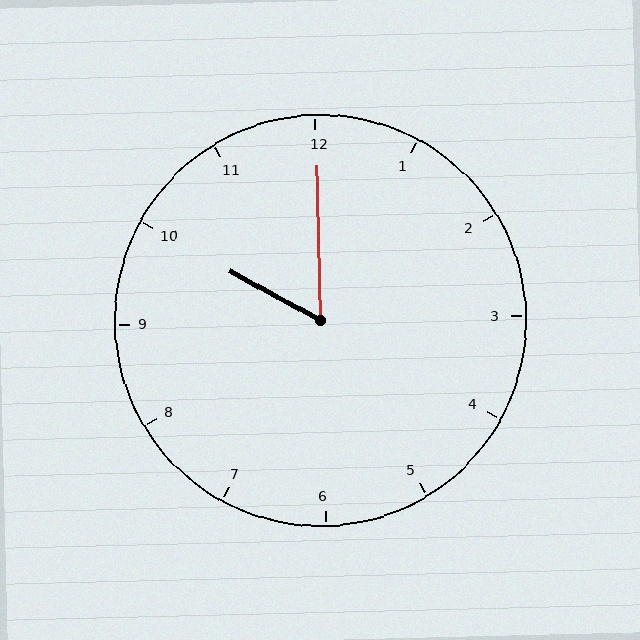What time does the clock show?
10:00.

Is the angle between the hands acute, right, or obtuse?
It is acute.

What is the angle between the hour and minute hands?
Approximately 60 degrees.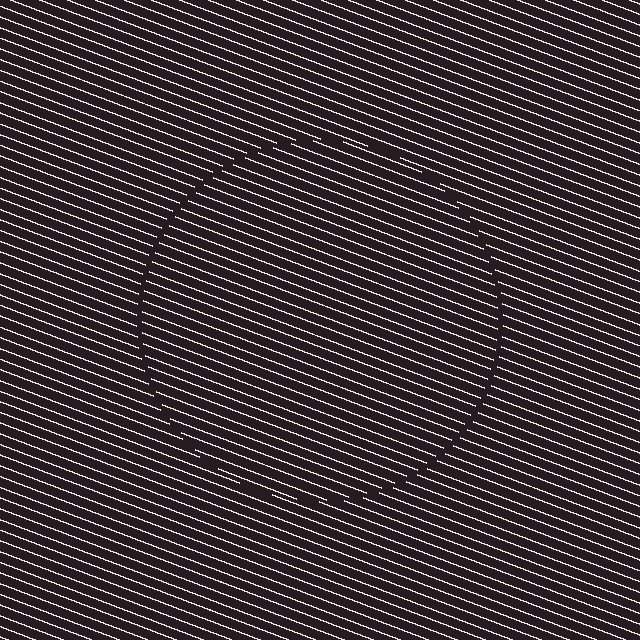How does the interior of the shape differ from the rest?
The interior of the shape contains the same grating, shifted by half a period — the contour is defined by the phase discontinuity where line-ends from the inner and outer gratings abut.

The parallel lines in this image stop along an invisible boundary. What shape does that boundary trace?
An illusory circle. The interior of the shape contains the same grating, shifted by half a period — the contour is defined by the phase discontinuity where line-ends from the inner and outer gratings abut.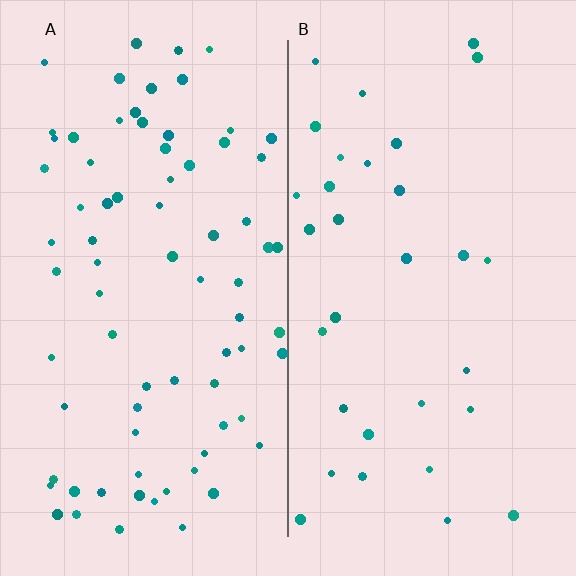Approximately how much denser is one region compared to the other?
Approximately 2.4× — region A over region B.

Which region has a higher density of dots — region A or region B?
A (the left).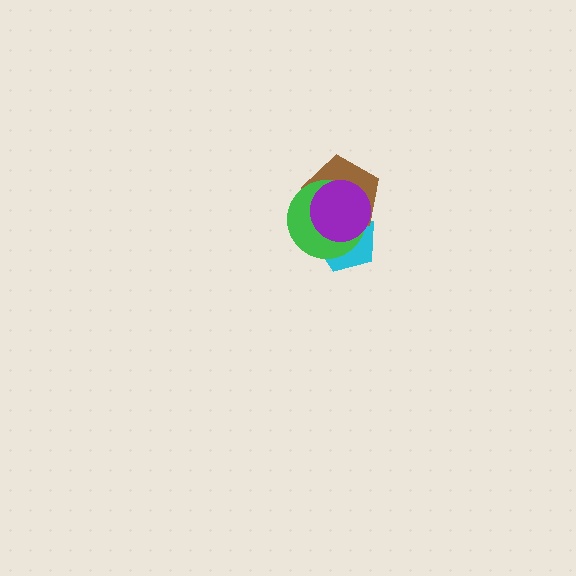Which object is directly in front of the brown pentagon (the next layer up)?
The green circle is directly in front of the brown pentagon.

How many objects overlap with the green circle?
3 objects overlap with the green circle.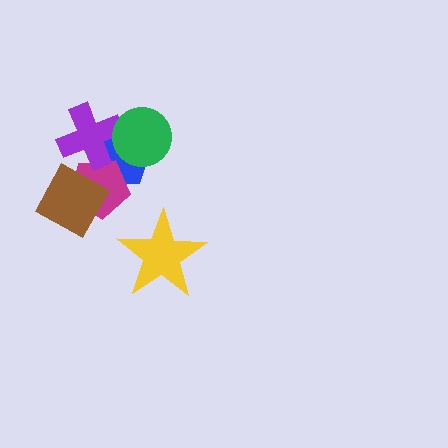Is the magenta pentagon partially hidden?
Yes, it is partially covered by another shape.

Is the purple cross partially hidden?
Yes, it is partially covered by another shape.